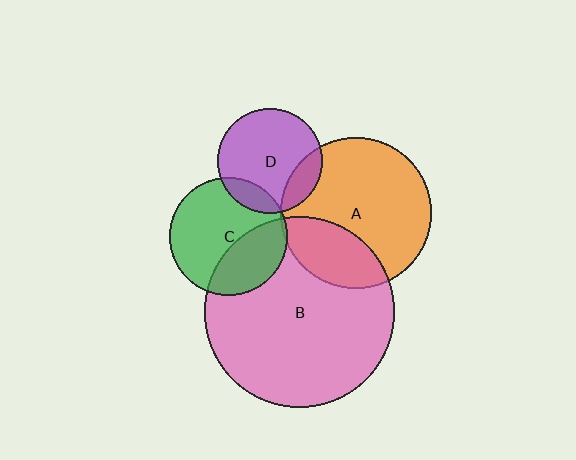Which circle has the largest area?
Circle B (pink).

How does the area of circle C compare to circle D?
Approximately 1.3 times.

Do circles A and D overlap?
Yes.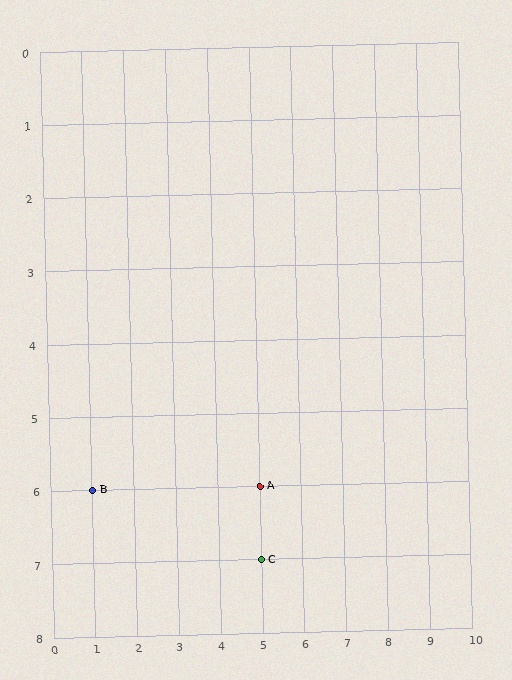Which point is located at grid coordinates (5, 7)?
Point C is at (5, 7).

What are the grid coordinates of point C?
Point C is at grid coordinates (5, 7).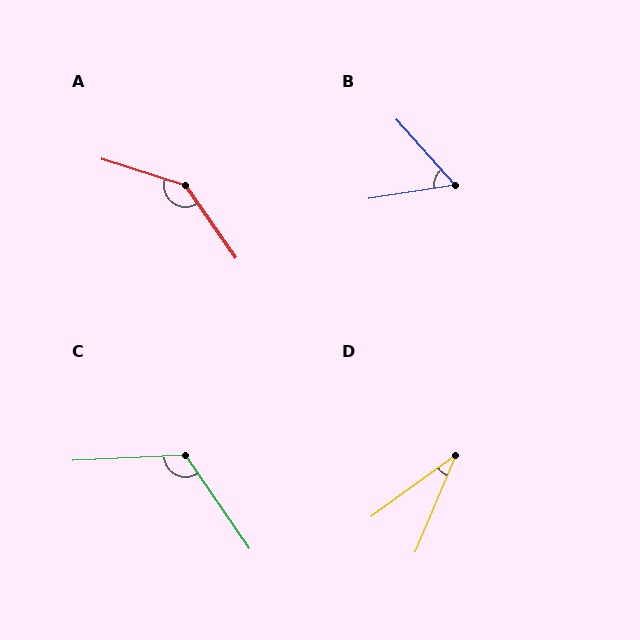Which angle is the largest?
A, at approximately 143 degrees.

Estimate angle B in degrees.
Approximately 57 degrees.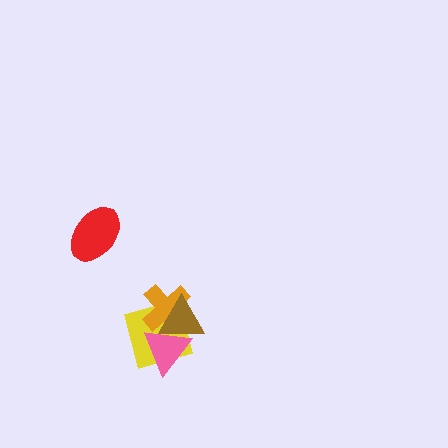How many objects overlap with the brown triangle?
3 objects overlap with the brown triangle.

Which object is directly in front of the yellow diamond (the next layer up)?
The orange cross is directly in front of the yellow diamond.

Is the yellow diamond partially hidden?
Yes, it is partially covered by another shape.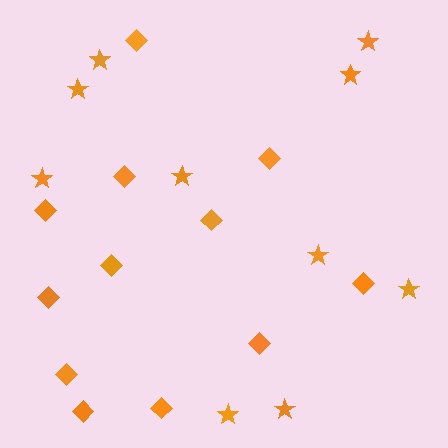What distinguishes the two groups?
There are 2 groups: one group of stars (10) and one group of diamonds (12).